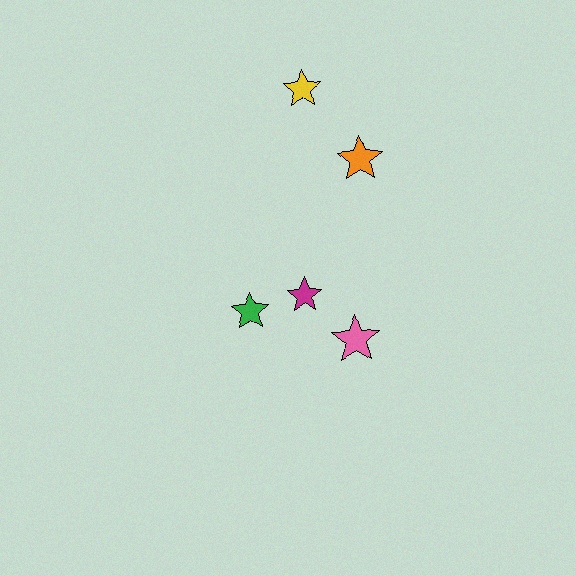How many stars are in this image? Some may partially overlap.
There are 5 stars.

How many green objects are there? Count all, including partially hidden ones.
There is 1 green object.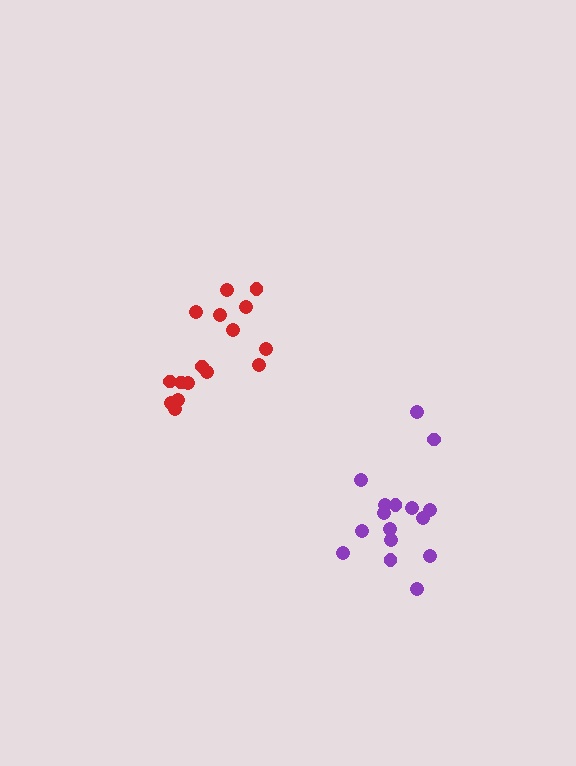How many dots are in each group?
Group 1: 16 dots, Group 2: 16 dots (32 total).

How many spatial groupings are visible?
There are 2 spatial groupings.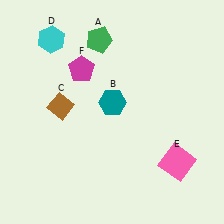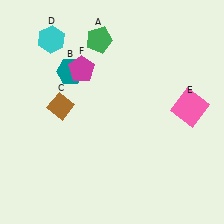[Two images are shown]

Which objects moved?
The objects that moved are: the teal hexagon (B), the pink square (E).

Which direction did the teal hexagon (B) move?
The teal hexagon (B) moved left.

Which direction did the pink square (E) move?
The pink square (E) moved up.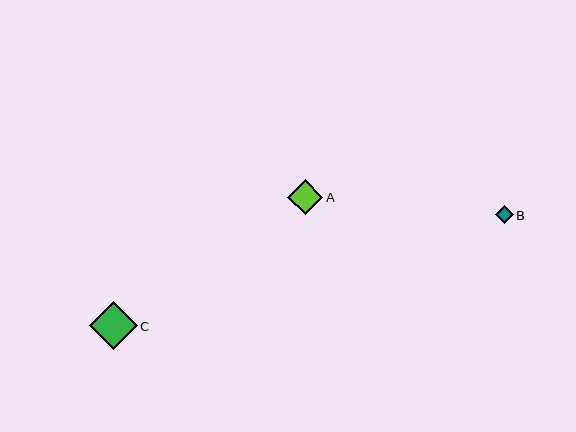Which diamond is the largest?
Diamond C is the largest with a size of approximately 48 pixels.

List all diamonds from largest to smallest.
From largest to smallest: C, A, B.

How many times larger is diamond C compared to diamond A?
Diamond C is approximately 1.3 times the size of diamond A.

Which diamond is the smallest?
Diamond B is the smallest with a size of approximately 18 pixels.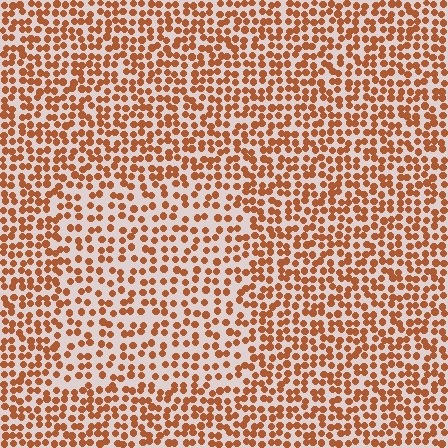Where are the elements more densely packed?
The elements are more densely packed outside the rectangle boundary.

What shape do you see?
I see a rectangle.